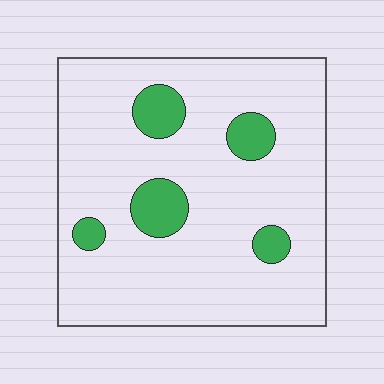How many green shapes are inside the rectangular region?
5.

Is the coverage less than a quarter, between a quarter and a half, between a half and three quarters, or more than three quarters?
Less than a quarter.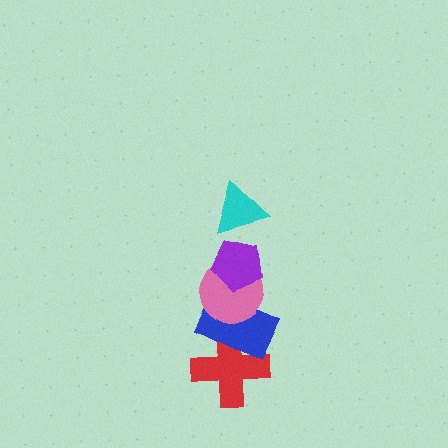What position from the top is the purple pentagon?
The purple pentagon is 2nd from the top.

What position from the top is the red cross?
The red cross is 5th from the top.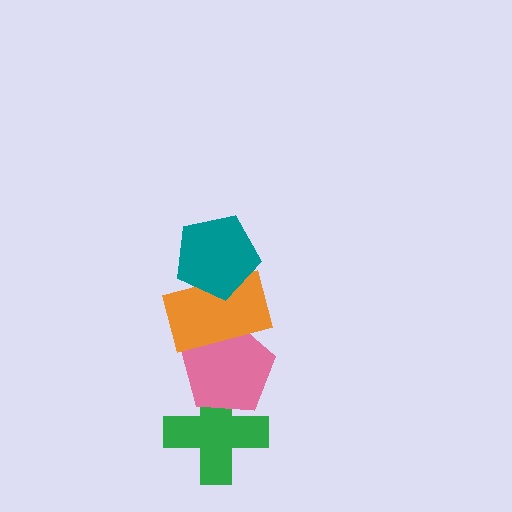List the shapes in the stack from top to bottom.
From top to bottom: the teal pentagon, the orange rectangle, the pink pentagon, the green cross.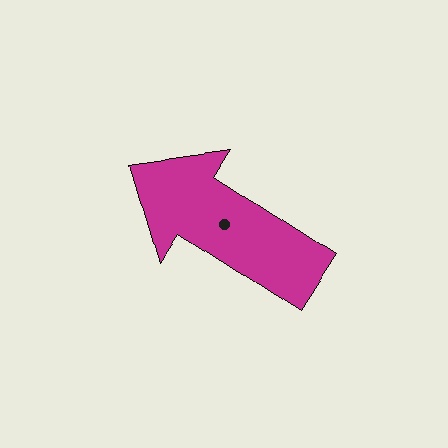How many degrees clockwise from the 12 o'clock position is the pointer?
Approximately 303 degrees.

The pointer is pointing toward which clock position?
Roughly 10 o'clock.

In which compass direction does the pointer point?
Northwest.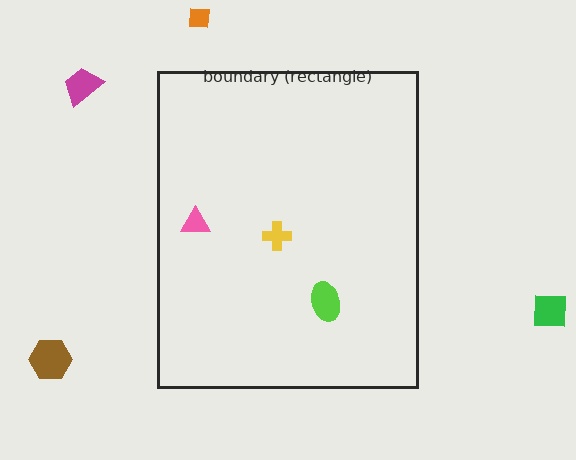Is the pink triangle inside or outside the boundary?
Inside.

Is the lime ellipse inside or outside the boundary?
Inside.